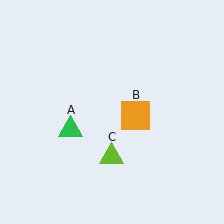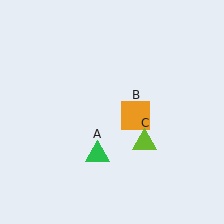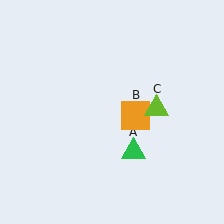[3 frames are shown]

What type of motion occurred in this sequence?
The green triangle (object A), lime triangle (object C) rotated counterclockwise around the center of the scene.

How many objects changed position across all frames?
2 objects changed position: green triangle (object A), lime triangle (object C).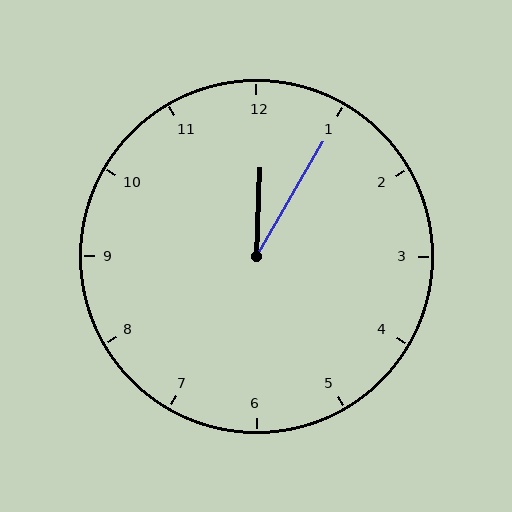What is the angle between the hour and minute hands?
Approximately 28 degrees.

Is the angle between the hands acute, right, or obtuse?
It is acute.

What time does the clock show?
12:05.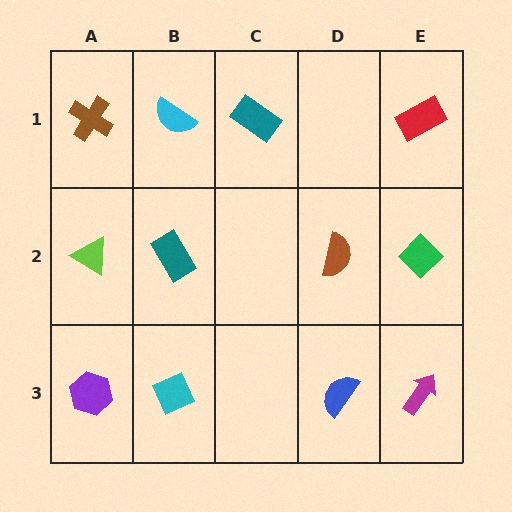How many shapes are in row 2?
4 shapes.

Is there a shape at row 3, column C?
No, that cell is empty.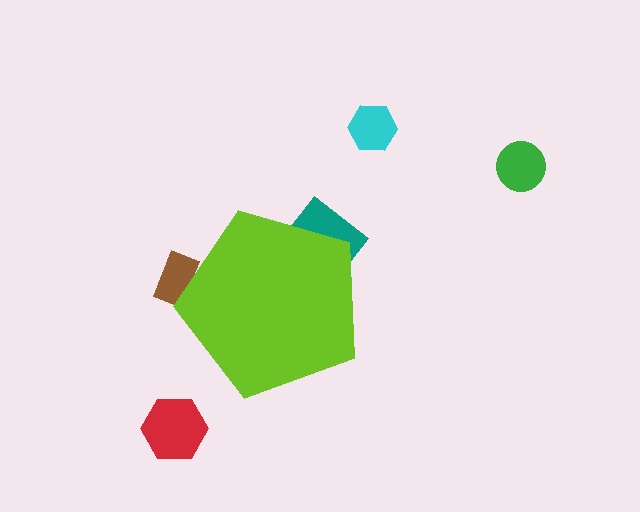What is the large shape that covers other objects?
A lime pentagon.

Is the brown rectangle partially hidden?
Yes, the brown rectangle is partially hidden behind the lime pentagon.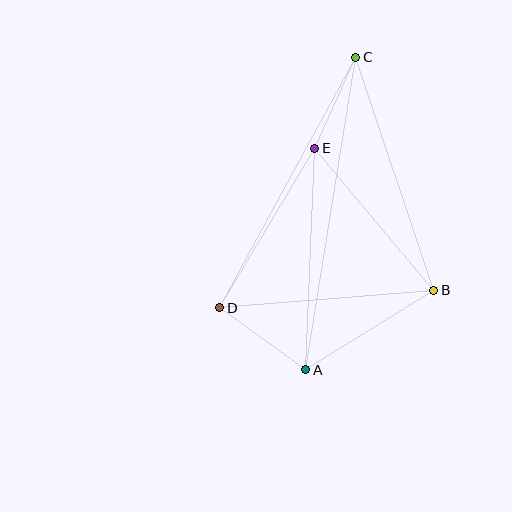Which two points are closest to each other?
Points C and E are closest to each other.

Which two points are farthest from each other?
Points A and C are farthest from each other.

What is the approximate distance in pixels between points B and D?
The distance between B and D is approximately 215 pixels.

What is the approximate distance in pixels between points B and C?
The distance between B and C is approximately 246 pixels.